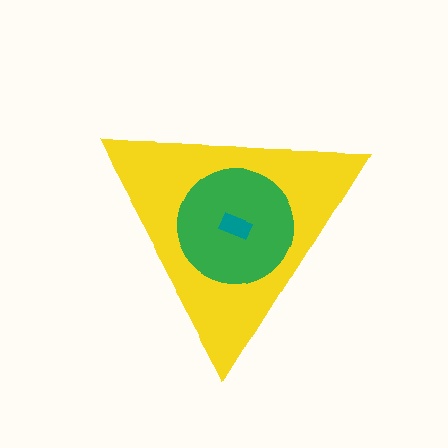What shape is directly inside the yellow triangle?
The green circle.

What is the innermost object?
The teal rectangle.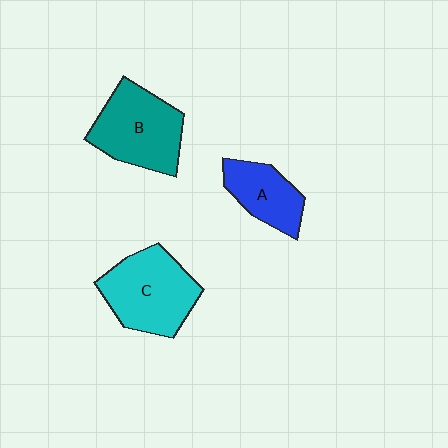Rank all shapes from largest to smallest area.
From largest to smallest: C (cyan), B (teal), A (blue).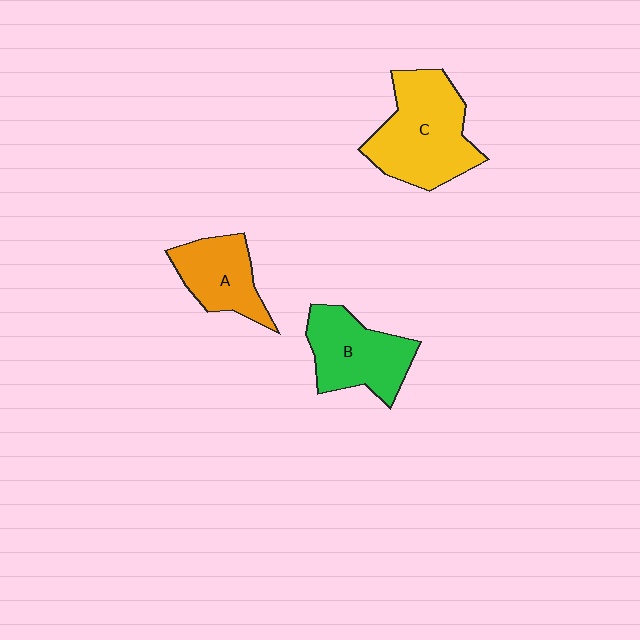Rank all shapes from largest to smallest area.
From largest to smallest: C (yellow), B (green), A (orange).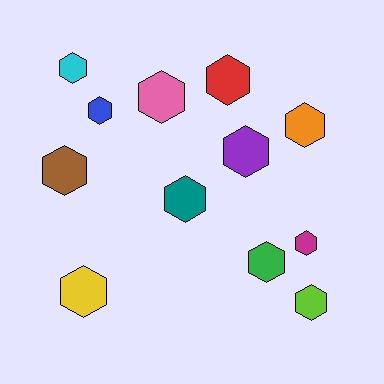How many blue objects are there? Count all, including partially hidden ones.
There is 1 blue object.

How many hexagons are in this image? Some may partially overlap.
There are 12 hexagons.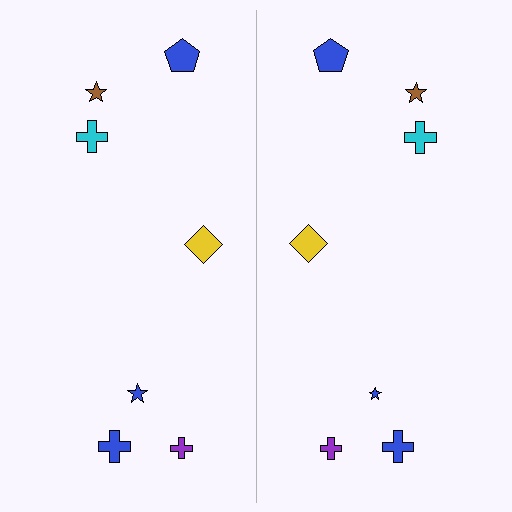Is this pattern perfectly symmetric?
No, the pattern is not perfectly symmetric. The blue star on the right side has a different size than its mirror counterpart.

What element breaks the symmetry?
The blue star on the right side has a different size than its mirror counterpart.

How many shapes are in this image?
There are 14 shapes in this image.